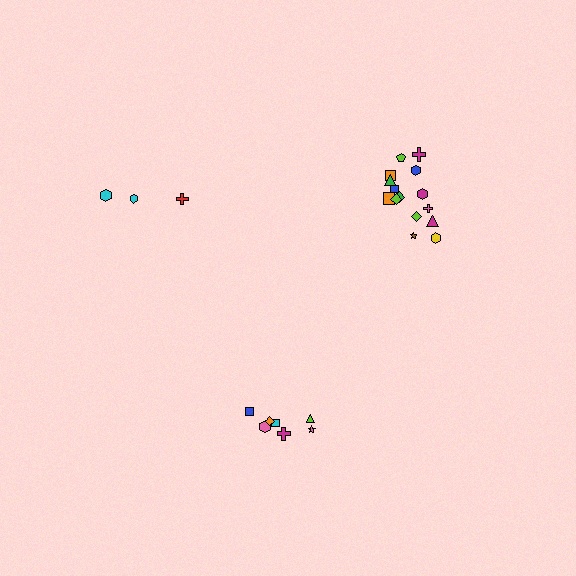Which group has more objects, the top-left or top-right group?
The top-right group.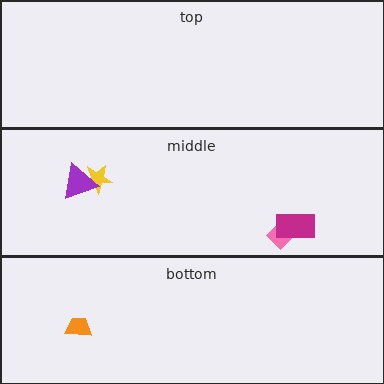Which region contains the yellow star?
The middle region.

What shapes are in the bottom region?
The orange trapezoid.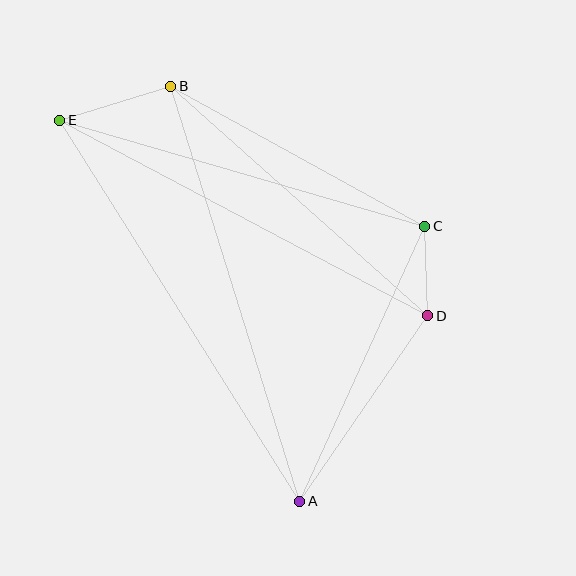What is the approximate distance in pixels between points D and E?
The distance between D and E is approximately 417 pixels.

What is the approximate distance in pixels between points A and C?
The distance between A and C is approximately 302 pixels.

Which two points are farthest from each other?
Points A and E are farthest from each other.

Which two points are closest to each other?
Points C and D are closest to each other.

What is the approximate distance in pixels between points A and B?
The distance between A and B is approximately 435 pixels.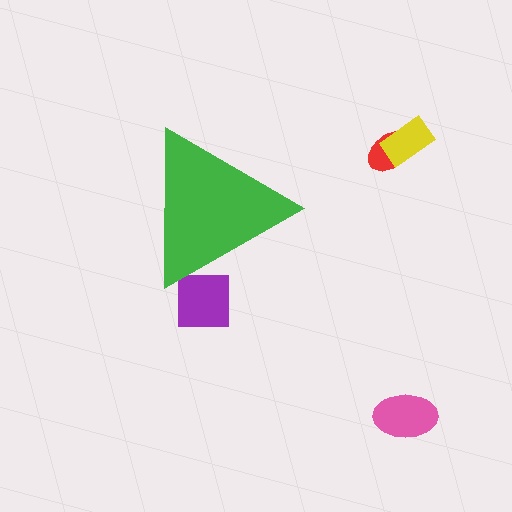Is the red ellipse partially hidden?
No, the red ellipse is fully visible.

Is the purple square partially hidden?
Yes, the purple square is partially hidden behind the green triangle.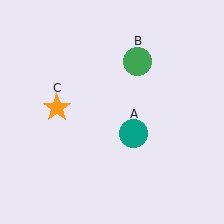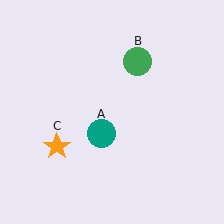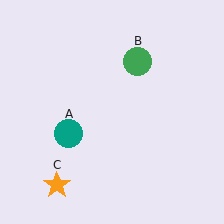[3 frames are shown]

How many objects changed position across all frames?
2 objects changed position: teal circle (object A), orange star (object C).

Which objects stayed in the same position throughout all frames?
Green circle (object B) remained stationary.